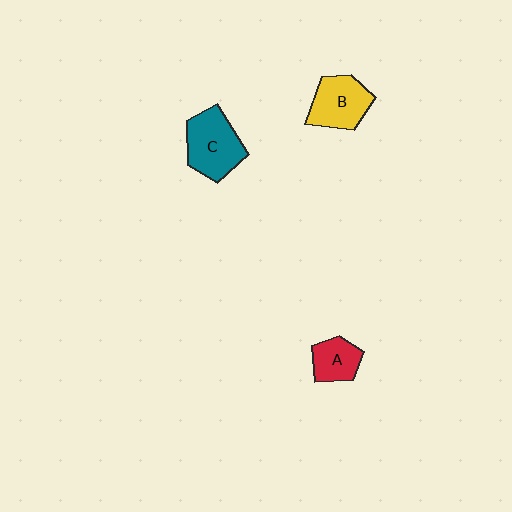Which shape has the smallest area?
Shape A (red).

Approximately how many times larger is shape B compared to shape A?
Approximately 1.5 times.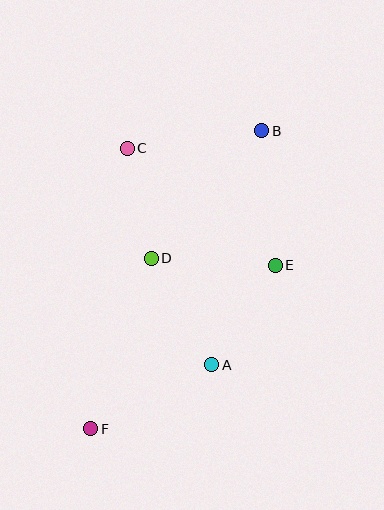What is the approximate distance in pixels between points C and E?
The distance between C and E is approximately 189 pixels.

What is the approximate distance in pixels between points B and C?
The distance between B and C is approximately 136 pixels.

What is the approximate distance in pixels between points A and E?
The distance between A and E is approximately 118 pixels.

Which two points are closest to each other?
Points C and D are closest to each other.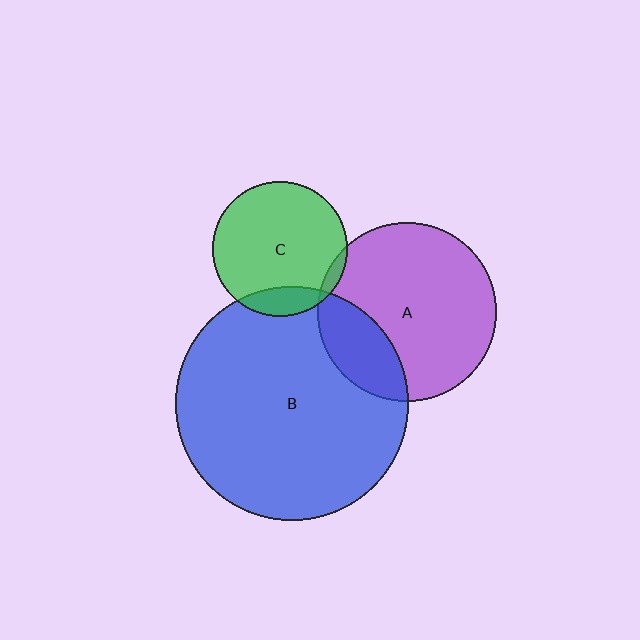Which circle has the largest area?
Circle B (blue).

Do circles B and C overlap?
Yes.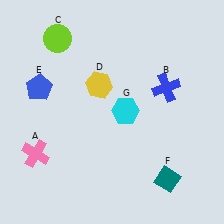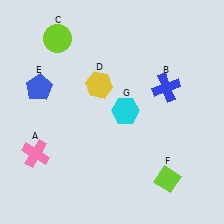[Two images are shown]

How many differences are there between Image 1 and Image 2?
There is 1 difference between the two images.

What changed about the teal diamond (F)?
In Image 1, F is teal. In Image 2, it changed to lime.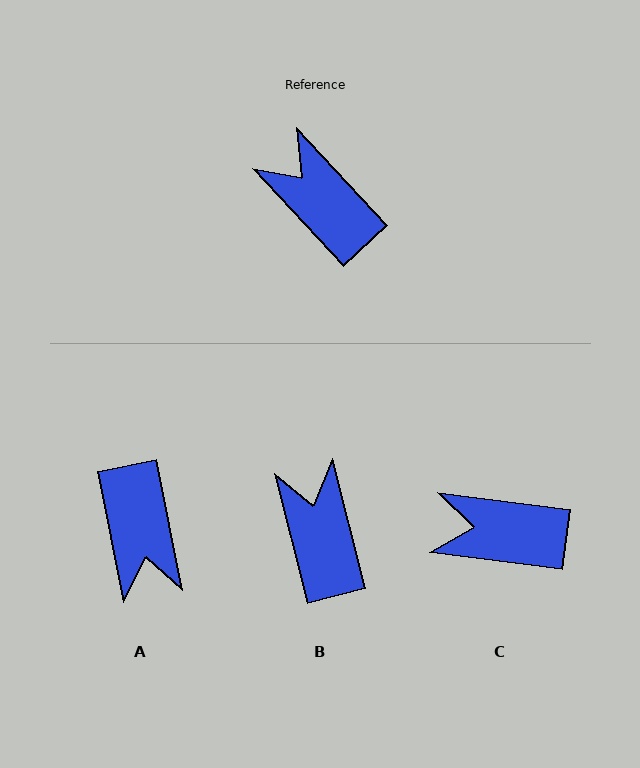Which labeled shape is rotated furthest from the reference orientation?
A, about 148 degrees away.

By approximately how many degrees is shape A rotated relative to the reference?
Approximately 148 degrees counter-clockwise.